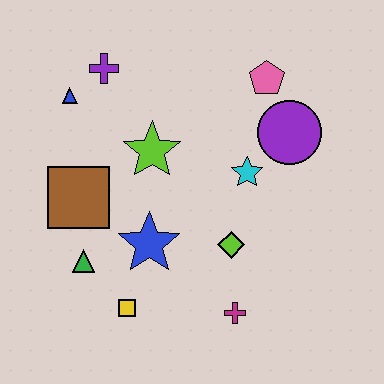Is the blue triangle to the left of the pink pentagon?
Yes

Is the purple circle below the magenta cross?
No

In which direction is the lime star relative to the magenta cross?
The lime star is above the magenta cross.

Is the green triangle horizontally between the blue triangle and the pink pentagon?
Yes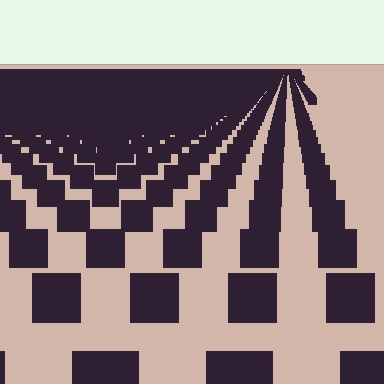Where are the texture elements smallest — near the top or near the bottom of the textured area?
Near the top.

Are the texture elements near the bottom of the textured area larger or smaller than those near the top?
Larger. Near the bottom, elements are closer to the viewer and appear at a bigger on-screen size.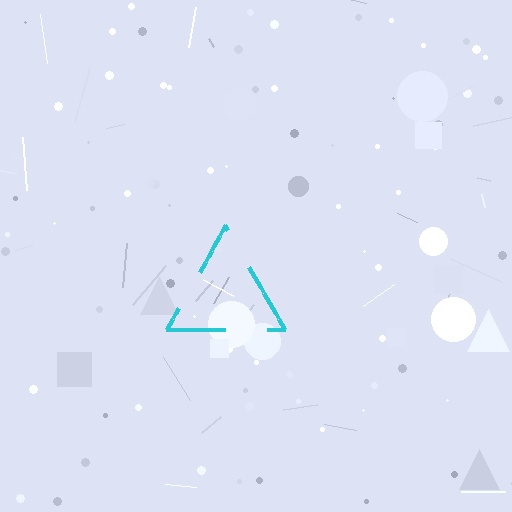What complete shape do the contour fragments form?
The contour fragments form a triangle.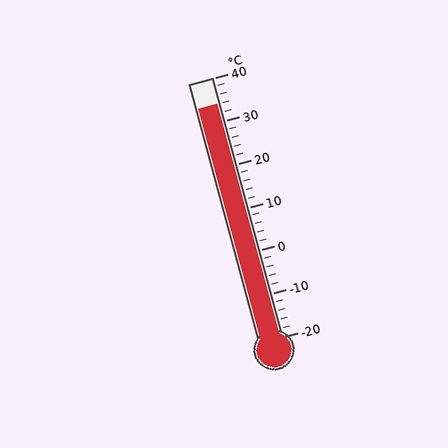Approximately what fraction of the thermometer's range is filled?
The thermometer is filled to approximately 90% of its range.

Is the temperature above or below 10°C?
The temperature is above 10°C.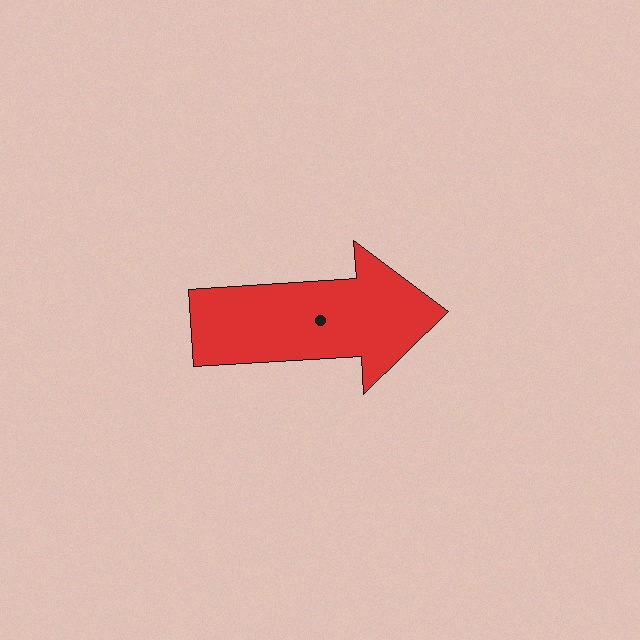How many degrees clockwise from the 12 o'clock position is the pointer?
Approximately 86 degrees.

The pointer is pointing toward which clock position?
Roughly 3 o'clock.